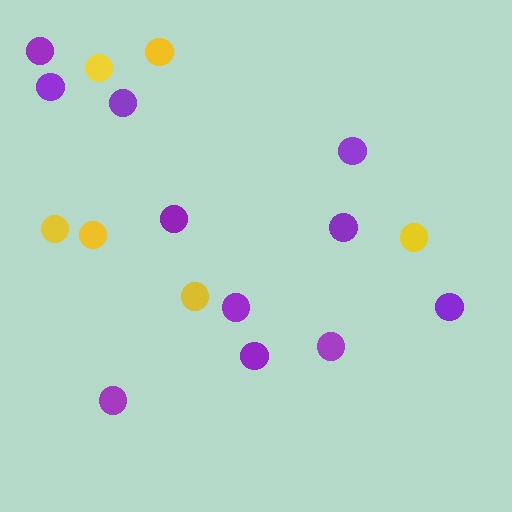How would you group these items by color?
There are 2 groups: one group of purple circles (11) and one group of yellow circles (6).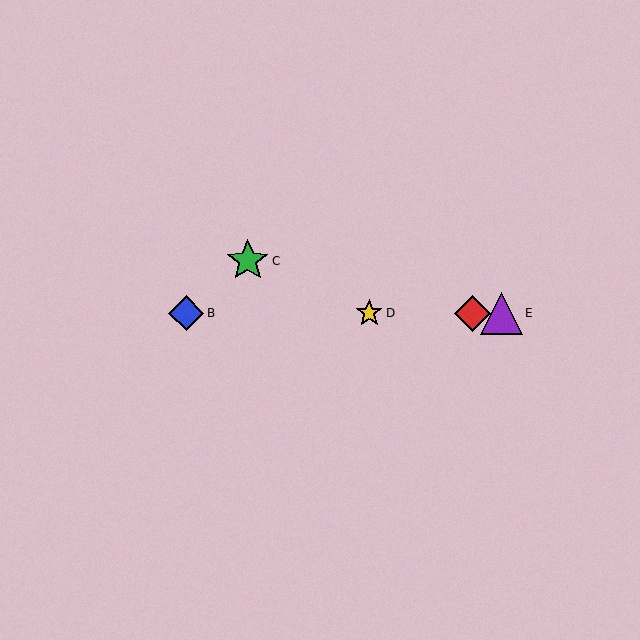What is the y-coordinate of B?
Object B is at y≈313.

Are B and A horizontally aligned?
Yes, both are at y≈313.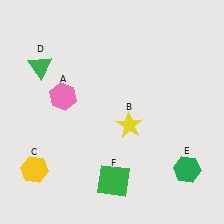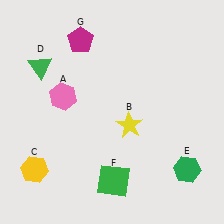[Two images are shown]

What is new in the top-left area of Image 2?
A magenta pentagon (G) was added in the top-left area of Image 2.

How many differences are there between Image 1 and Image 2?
There is 1 difference between the two images.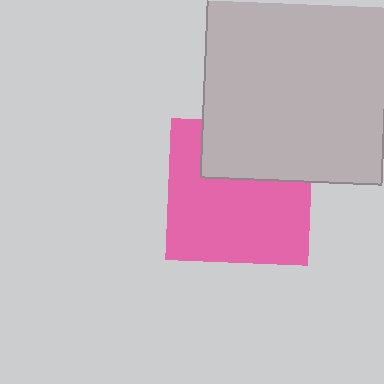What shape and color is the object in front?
The object in front is a light gray square.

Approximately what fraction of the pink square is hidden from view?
Roughly 32% of the pink square is hidden behind the light gray square.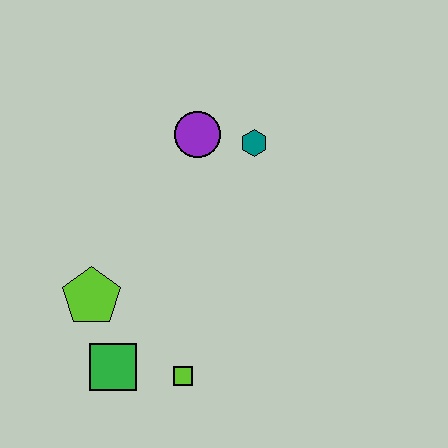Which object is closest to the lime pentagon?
The green square is closest to the lime pentagon.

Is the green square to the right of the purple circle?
No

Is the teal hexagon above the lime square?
Yes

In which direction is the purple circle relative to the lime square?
The purple circle is above the lime square.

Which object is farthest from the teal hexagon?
The green square is farthest from the teal hexagon.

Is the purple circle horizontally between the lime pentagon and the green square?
No